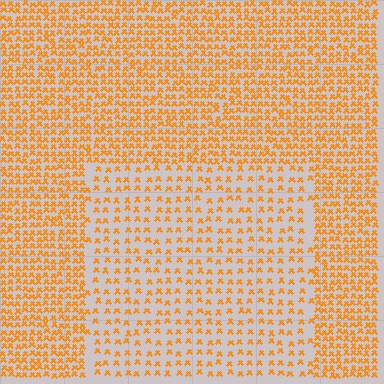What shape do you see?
I see a rectangle.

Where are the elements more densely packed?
The elements are more densely packed outside the rectangle boundary.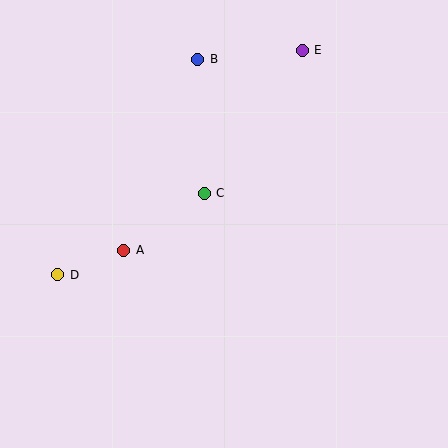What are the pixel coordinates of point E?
Point E is at (302, 50).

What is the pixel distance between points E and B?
The distance between E and B is 105 pixels.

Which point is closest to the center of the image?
Point C at (204, 193) is closest to the center.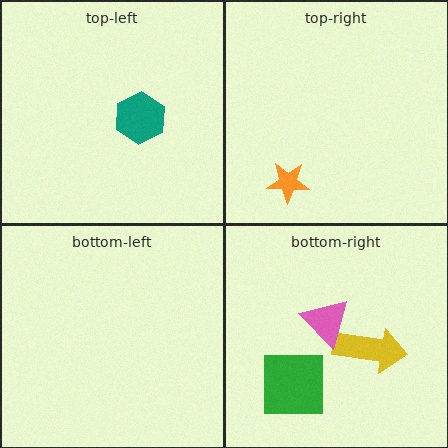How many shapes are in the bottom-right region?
3.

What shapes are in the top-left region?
The teal hexagon.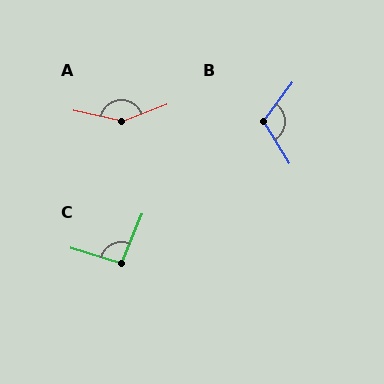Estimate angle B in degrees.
Approximately 113 degrees.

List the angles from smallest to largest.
C (96°), B (113°), A (146°).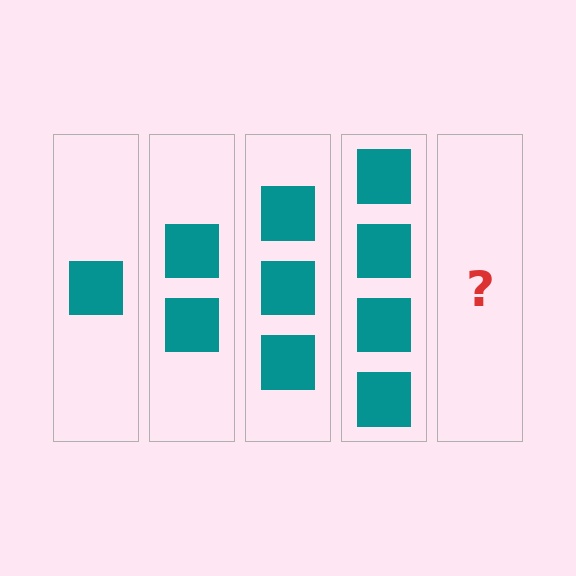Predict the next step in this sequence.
The next step is 5 squares.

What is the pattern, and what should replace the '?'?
The pattern is that each step adds one more square. The '?' should be 5 squares.